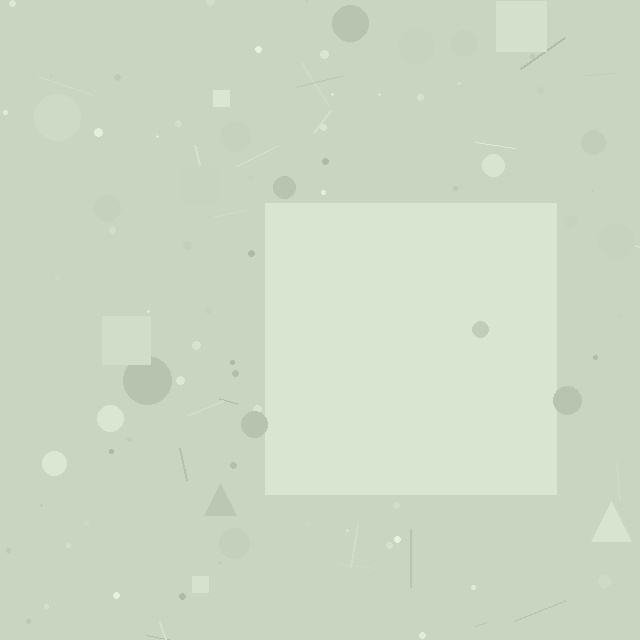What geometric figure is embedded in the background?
A square is embedded in the background.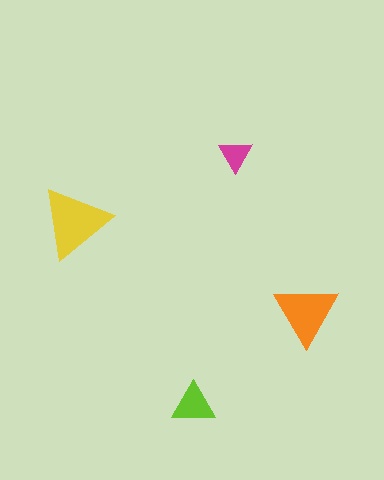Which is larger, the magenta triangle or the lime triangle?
The lime one.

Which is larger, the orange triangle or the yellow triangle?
The yellow one.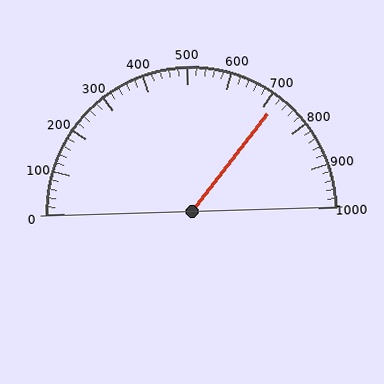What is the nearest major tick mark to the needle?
The nearest major tick mark is 700.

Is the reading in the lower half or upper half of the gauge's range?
The reading is in the upper half of the range (0 to 1000).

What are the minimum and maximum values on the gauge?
The gauge ranges from 0 to 1000.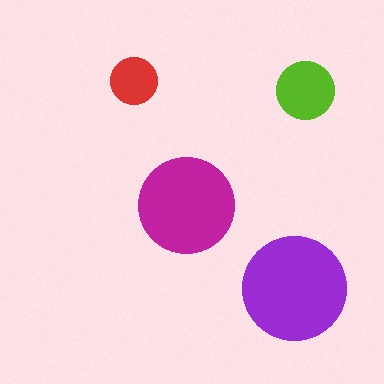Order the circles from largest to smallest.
the purple one, the magenta one, the lime one, the red one.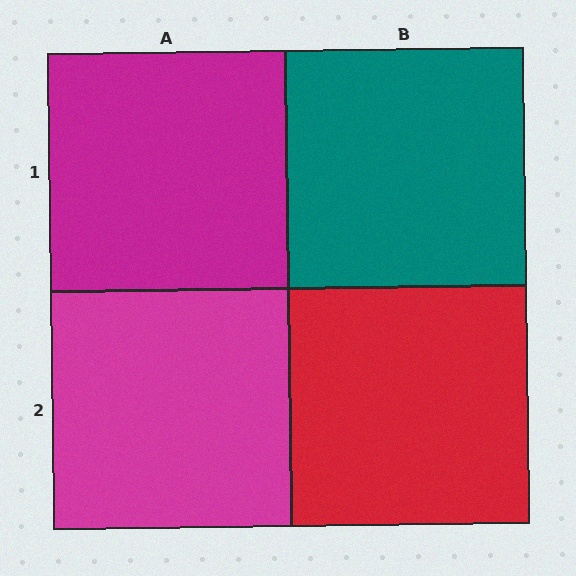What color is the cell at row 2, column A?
Magenta.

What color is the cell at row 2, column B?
Red.